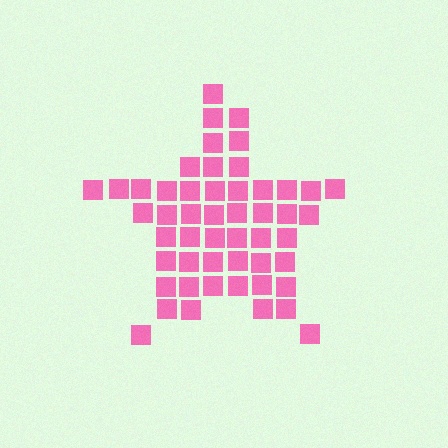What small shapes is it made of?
It is made of small squares.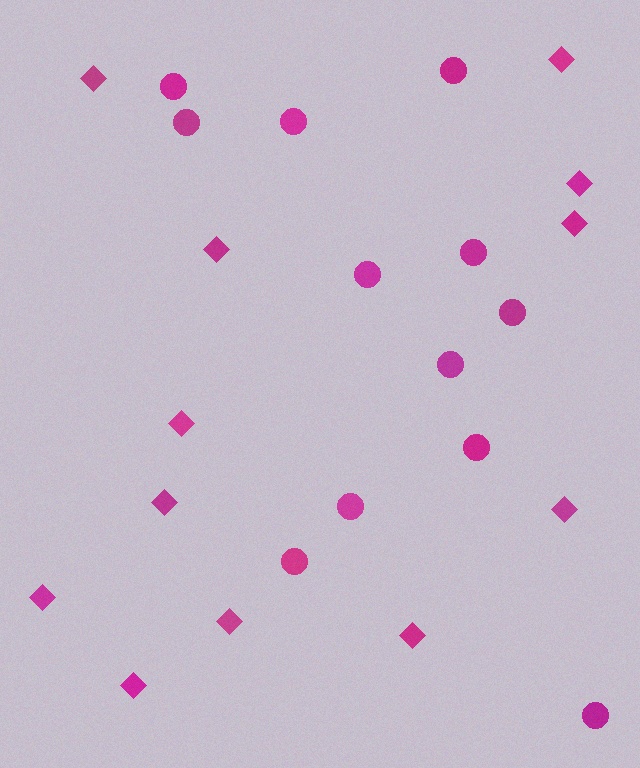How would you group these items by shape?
There are 2 groups: one group of circles (12) and one group of diamonds (12).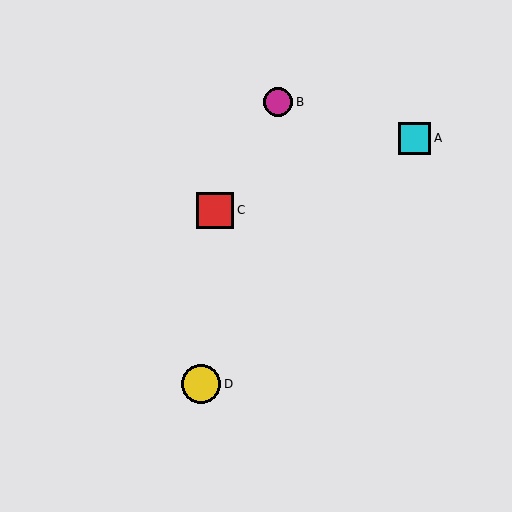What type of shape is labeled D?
Shape D is a yellow circle.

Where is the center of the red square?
The center of the red square is at (215, 210).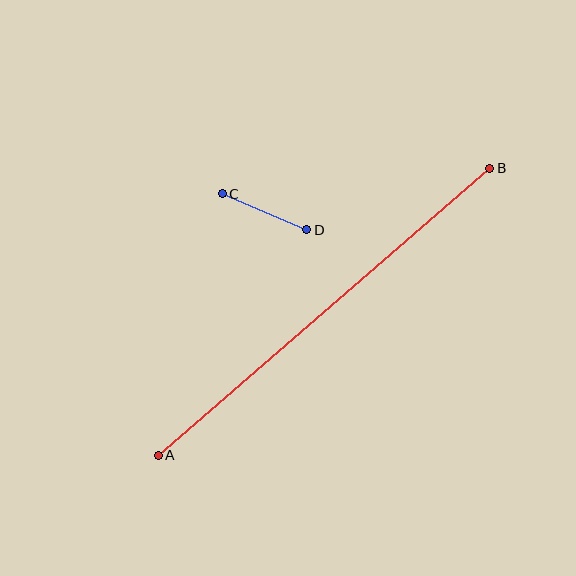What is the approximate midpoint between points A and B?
The midpoint is at approximately (324, 312) pixels.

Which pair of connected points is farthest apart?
Points A and B are farthest apart.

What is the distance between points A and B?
The distance is approximately 438 pixels.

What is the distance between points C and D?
The distance is approximately 92 pixels.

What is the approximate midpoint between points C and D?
The midpoint is at approximately (265, 212) pixels.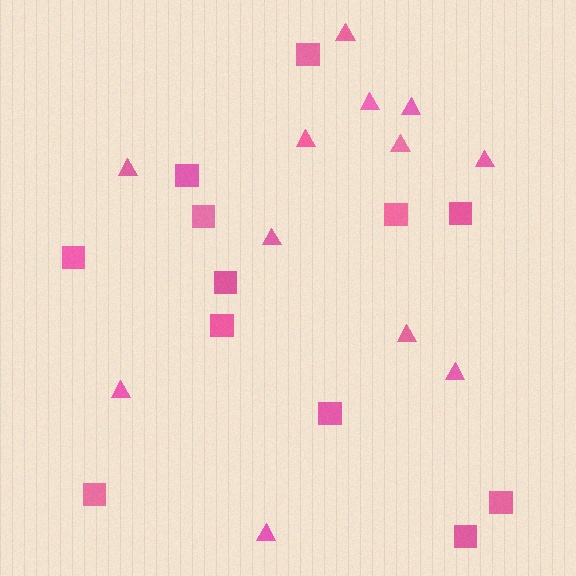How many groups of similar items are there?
There are 2 groups: one group of squares (12) and one group of triangles (12).